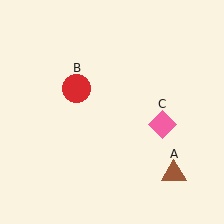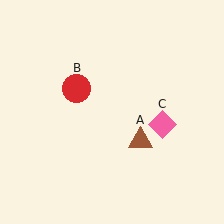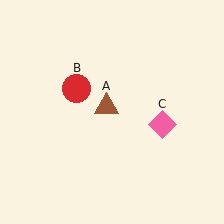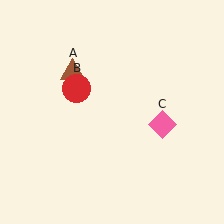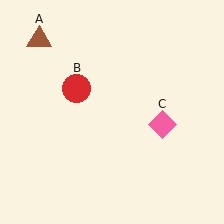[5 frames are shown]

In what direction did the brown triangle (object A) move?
The brown triangle (object A) moved up and to the left.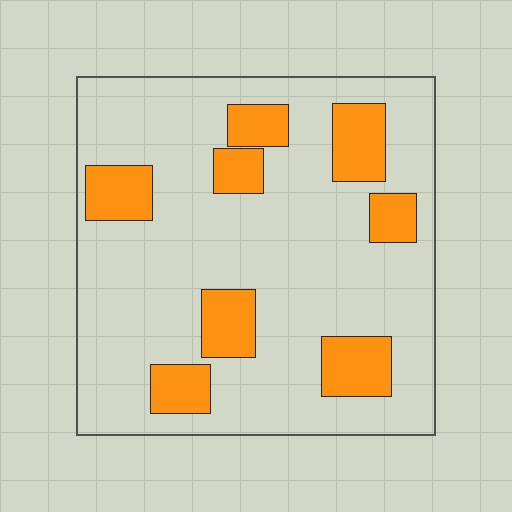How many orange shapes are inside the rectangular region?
8.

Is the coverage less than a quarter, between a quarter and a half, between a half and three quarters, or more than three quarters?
Less than a quarter.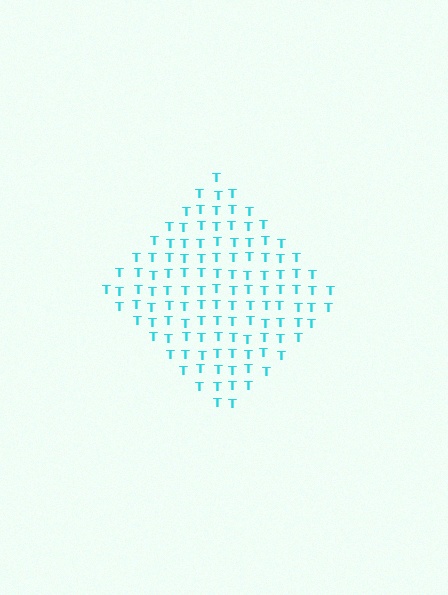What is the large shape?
The large shape is a diamond.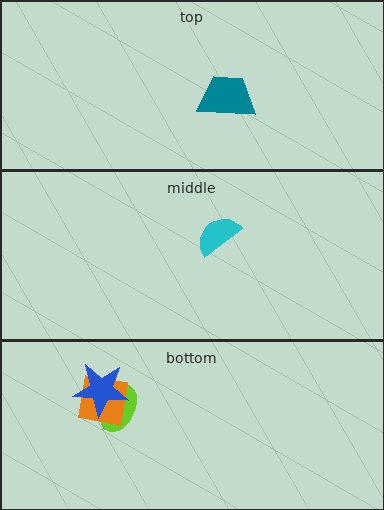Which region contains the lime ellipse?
The bottom region.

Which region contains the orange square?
The bottom region.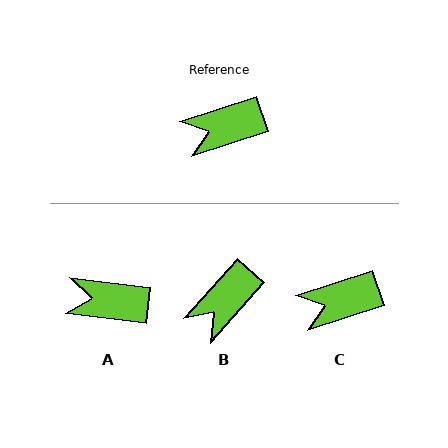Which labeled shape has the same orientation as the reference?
C.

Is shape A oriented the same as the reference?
No, it is off by about 25 degrees.